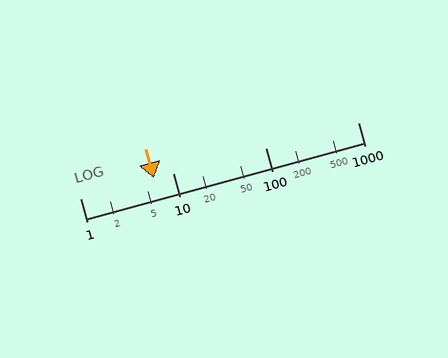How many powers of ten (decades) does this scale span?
The scale spans 3 decades, from 1 to 1000.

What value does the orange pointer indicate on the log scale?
The pointer indicates approximately 6.3.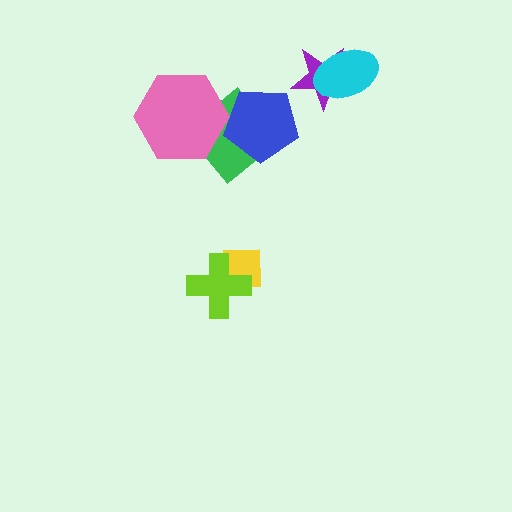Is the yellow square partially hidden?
Yes, it is partially covered by another shape.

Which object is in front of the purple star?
The cyan ellipse is in front of the purple star.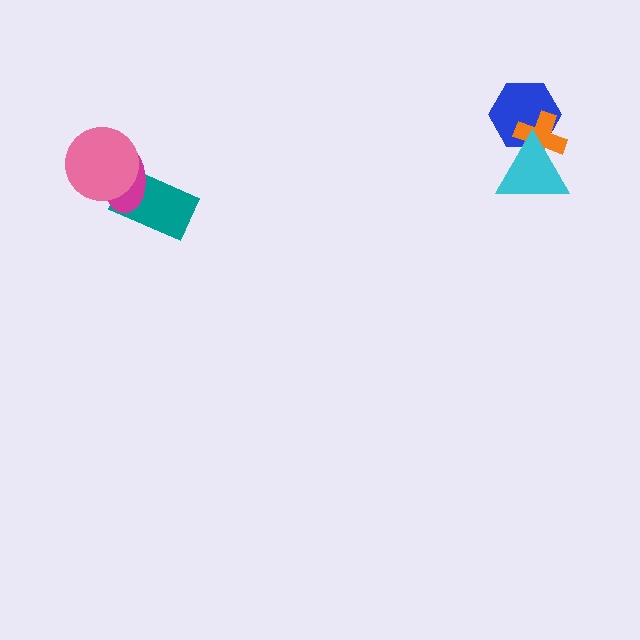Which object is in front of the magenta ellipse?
The pink circle is in front of the magenta ellipse.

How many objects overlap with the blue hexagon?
2 objects overlap with the blue hexagon.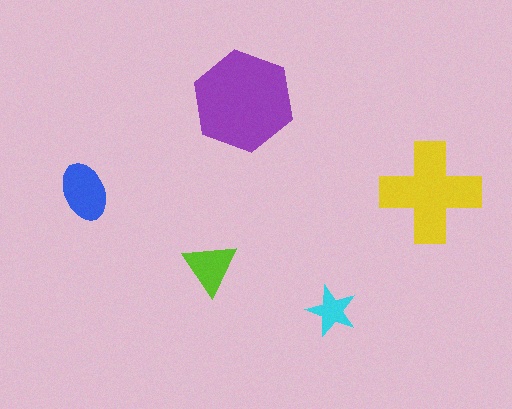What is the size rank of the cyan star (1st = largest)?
5th.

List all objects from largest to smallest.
The purple hexagon, the yellow cross, the blue ellipse, the lime triangle, the cyan star.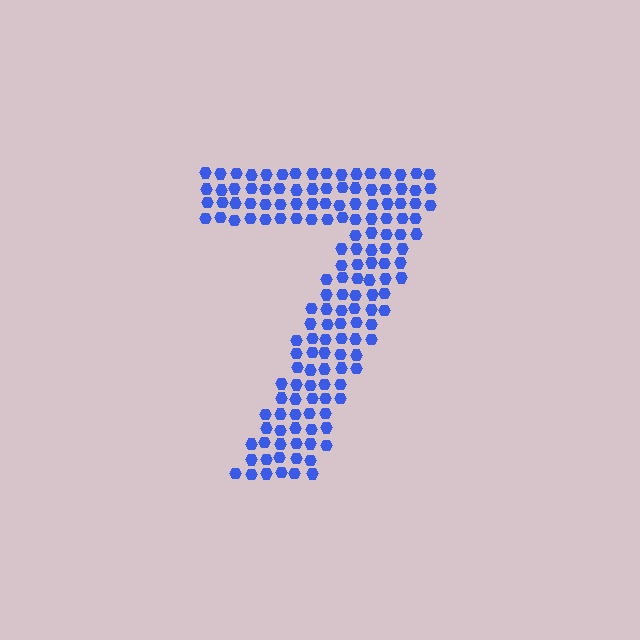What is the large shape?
The large shape is the digit 7.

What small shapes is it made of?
It is made of small hexagons.